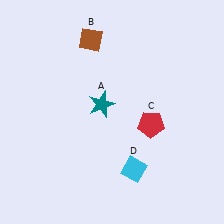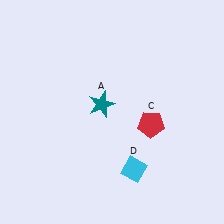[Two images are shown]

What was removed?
The brown diamond (B) was removed in Image 2.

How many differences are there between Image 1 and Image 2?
There is 1 difference between the two images.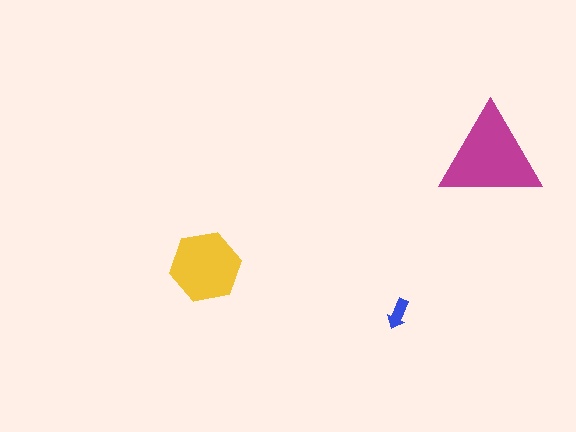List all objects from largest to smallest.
The magenta triangle, the yellow hexagon, the blue arrow.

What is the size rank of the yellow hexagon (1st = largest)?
2nd.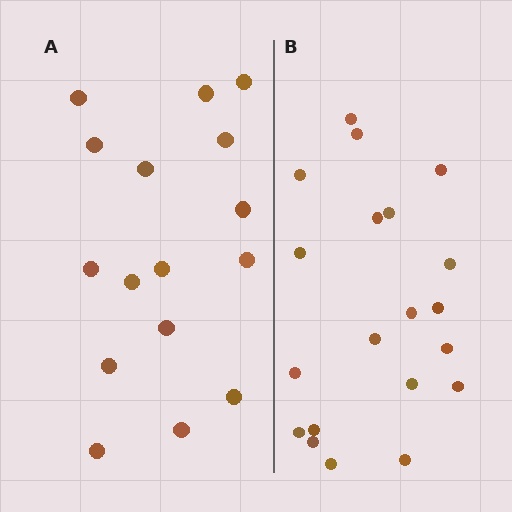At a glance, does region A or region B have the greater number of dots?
Region B (the right region) has more dots.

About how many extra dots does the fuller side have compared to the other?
Region B has about 4 more dots than region A.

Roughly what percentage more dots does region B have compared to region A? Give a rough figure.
About 25% more.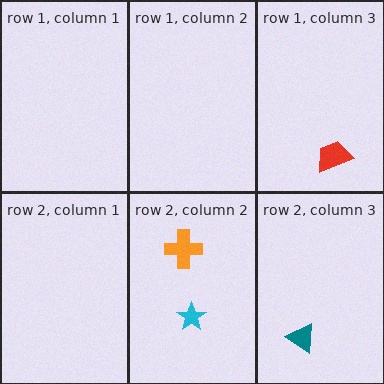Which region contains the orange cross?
The row 2, column 2 region.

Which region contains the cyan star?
The row 2, column 2 region.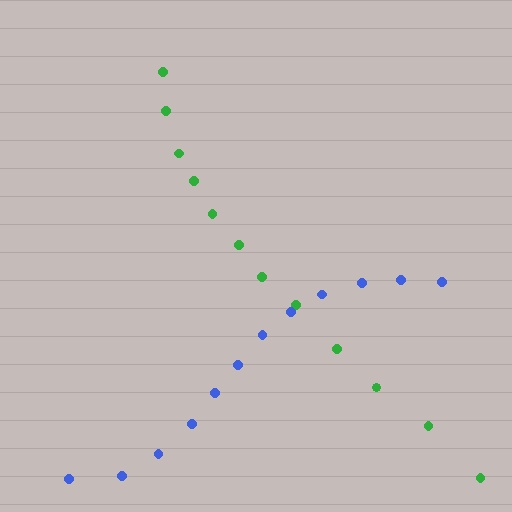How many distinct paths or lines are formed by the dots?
There are 2 distinct paths.